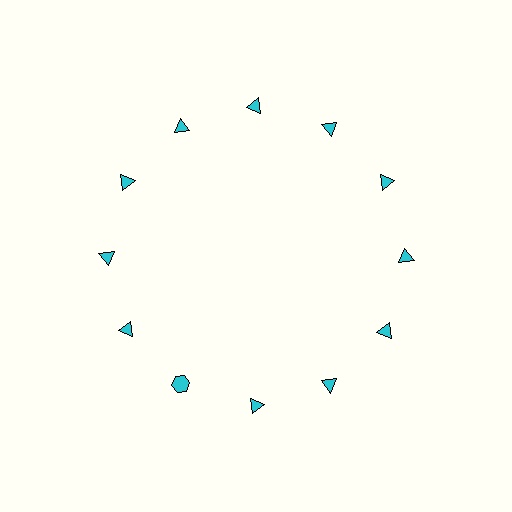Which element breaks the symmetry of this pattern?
The cyan hexagon at roughly the 7 o'clock position breaks the symmetry. All other shapes are cyan triangles.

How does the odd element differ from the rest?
It has a different shape: hexagon instead of triangle.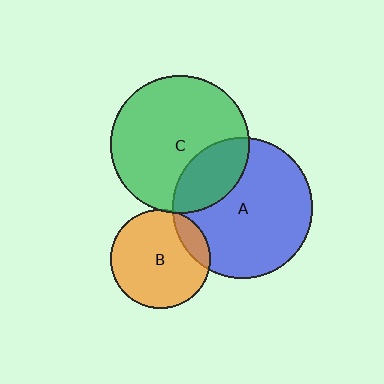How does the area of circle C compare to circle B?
Approximately 1.9 times.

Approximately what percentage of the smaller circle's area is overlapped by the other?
Approximately 25%.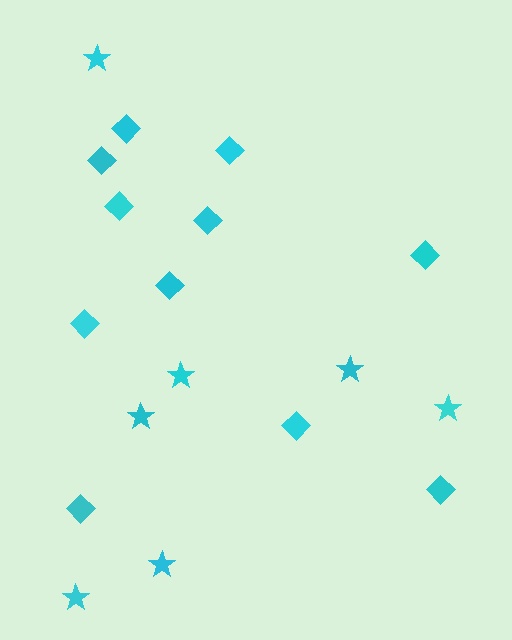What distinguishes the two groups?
There are 2 groups: one group of stars (7) and one group of diamonds (11).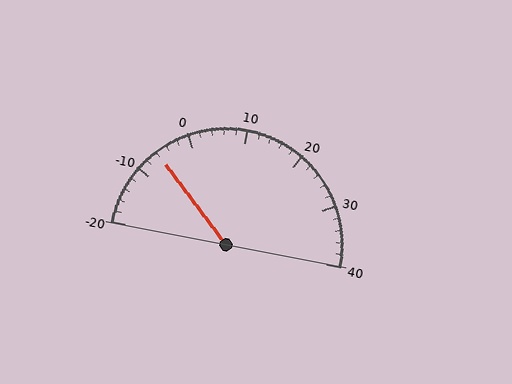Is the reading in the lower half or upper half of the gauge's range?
The reading is in the lower half of the range (-20 to 40).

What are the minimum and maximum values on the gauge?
The gauge ranges from -20 to 40.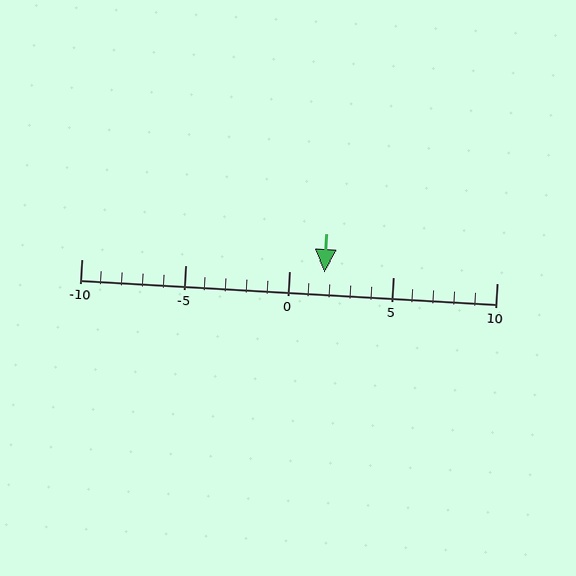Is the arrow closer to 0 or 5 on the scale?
The arrow is closer to 0.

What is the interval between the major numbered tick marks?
The major tick marks are spaced 5 units apart.